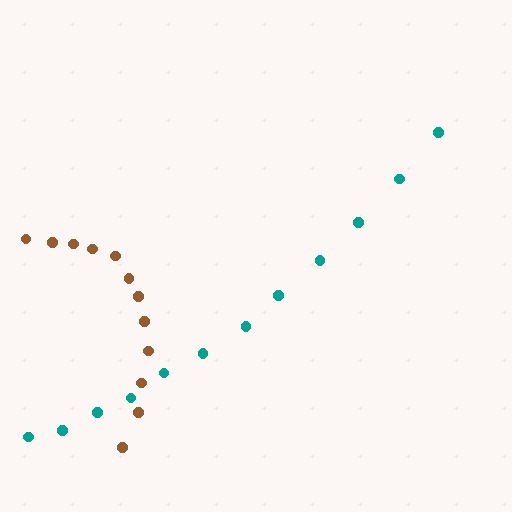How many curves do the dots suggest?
There are 2 distinct paths.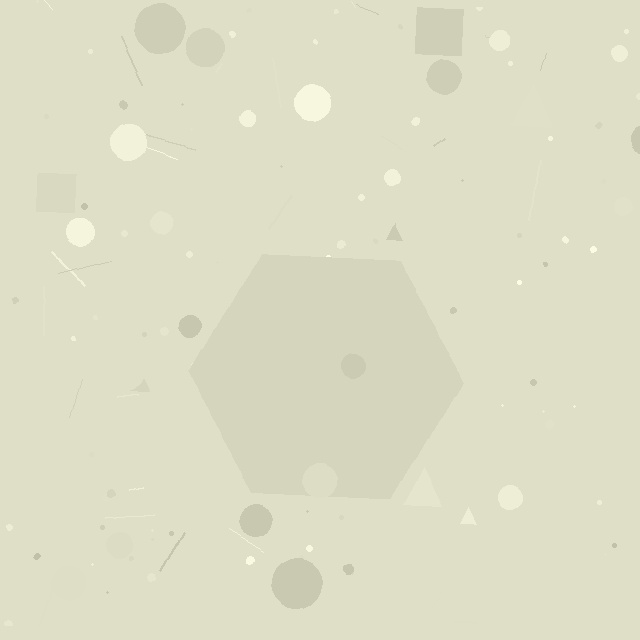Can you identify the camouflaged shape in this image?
The camouflaged shape is a hexagon.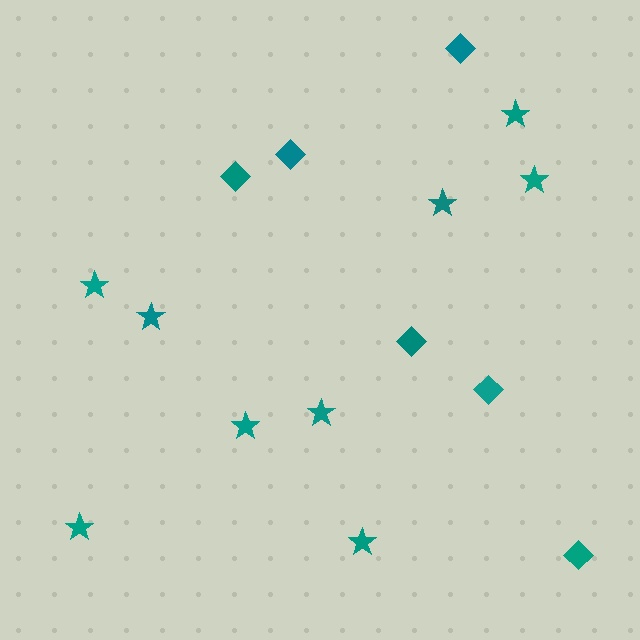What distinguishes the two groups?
There are 2 groups: one group of stars (9) and one group of diamonds (6).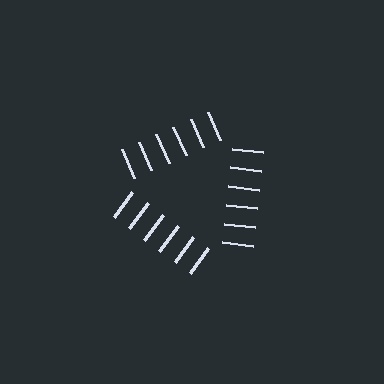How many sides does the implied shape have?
3 sides — the line-ends trace a triangle.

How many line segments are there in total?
18 — 6 along each of the 3 edges.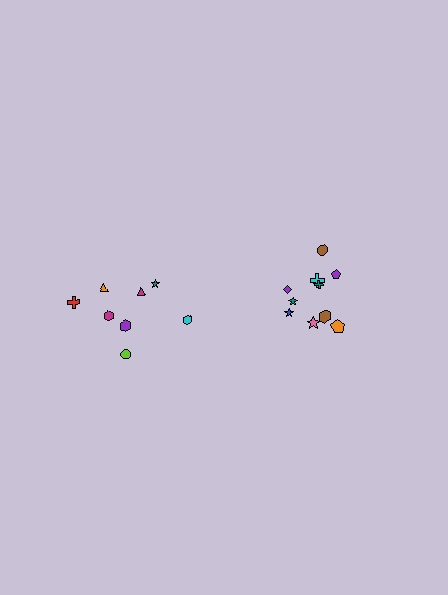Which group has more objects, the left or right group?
The right group.